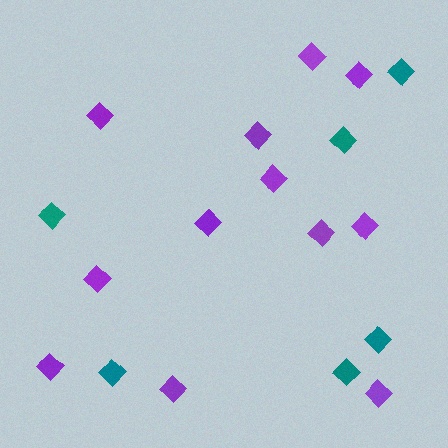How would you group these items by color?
There are 2 groups: one group of teal diamonds (6) and one group of purple diamonds (12).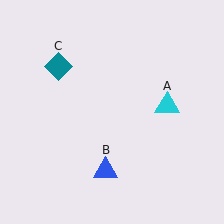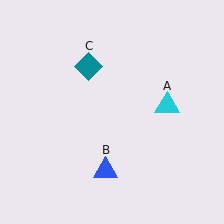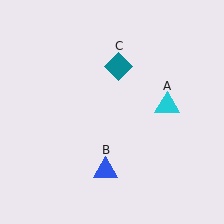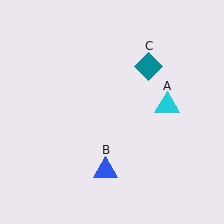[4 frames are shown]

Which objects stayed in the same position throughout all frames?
Cyan triangle (object A) and blue triangle (object B) remained stationary.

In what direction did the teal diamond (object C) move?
The teal diamond (object C) moved right.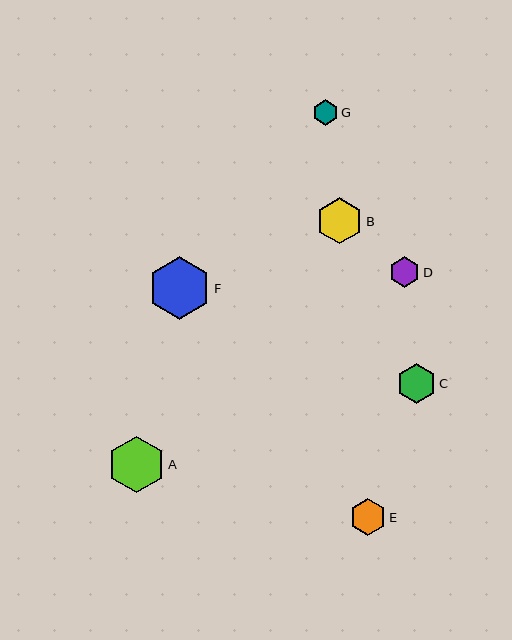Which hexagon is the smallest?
Hexagon G is the smallest with a size of approximately 26 pixels.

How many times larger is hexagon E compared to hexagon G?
Hexagon E is approximately 1.4 times the size of hexagon G.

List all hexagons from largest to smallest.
From largest to smallest: F, A, B, C, E, D, G.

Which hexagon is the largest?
Hexagon F is the largest with a size of approximately 62 pixels.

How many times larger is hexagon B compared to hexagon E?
Hexagon B is approximately 1.3 times the size of hexagon E.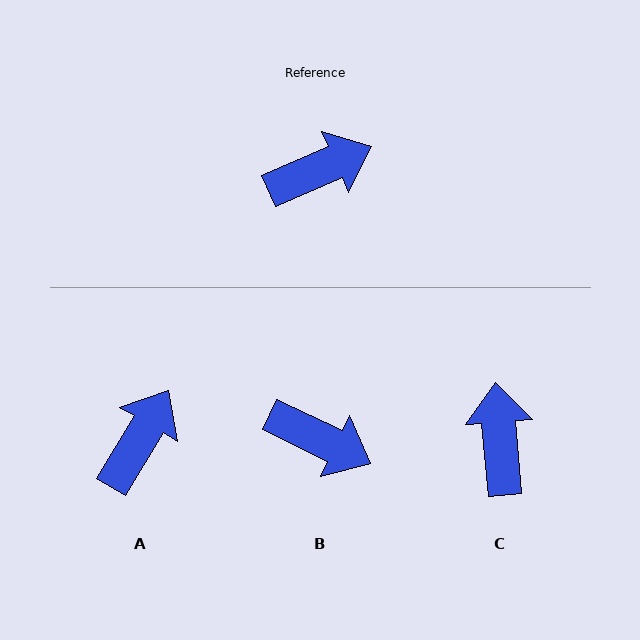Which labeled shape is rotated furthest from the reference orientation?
C, about 71 degrees away.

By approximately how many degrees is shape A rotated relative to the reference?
Approximately 36 degrees counter-clockwise.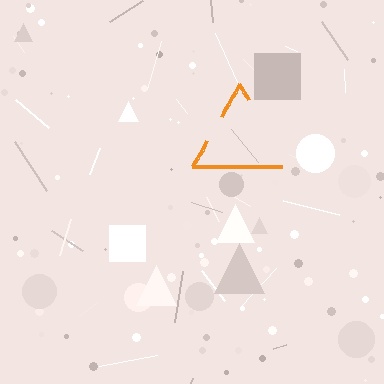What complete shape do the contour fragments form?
The contour fragments form a triangle.